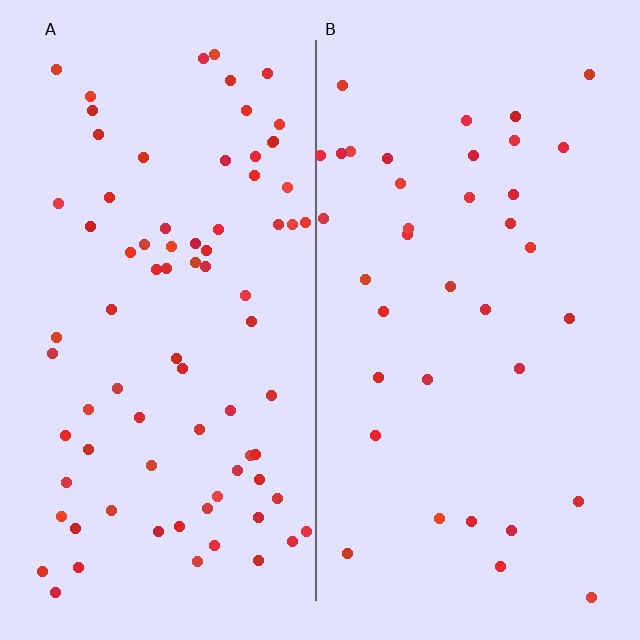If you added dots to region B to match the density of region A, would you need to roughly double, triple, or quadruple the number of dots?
Approximately double.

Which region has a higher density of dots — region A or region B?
A (the left).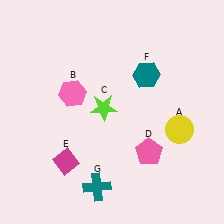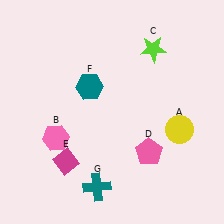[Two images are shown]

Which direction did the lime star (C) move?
The lime star (C) moved up.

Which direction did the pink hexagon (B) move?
The pink hexagon (B) moved down.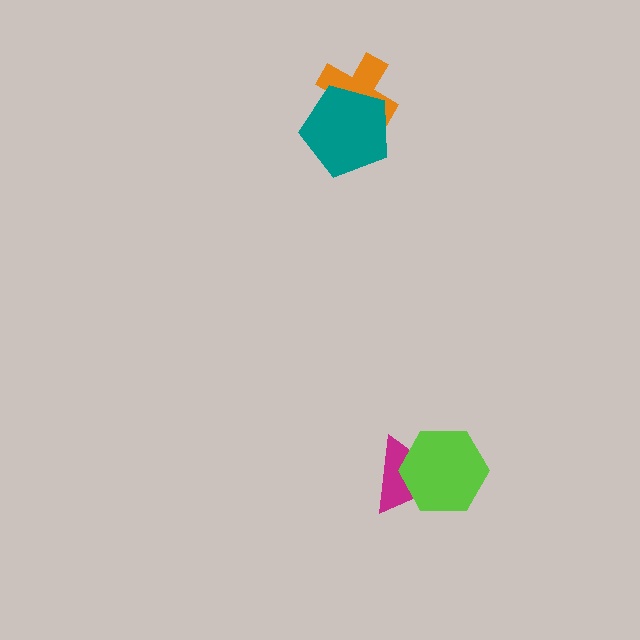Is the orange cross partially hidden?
Yes, it is partially covered by another shape.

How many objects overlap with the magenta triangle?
1 object overlaps with the magenta triangle.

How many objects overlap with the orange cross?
1 object overlaps with the orange cross.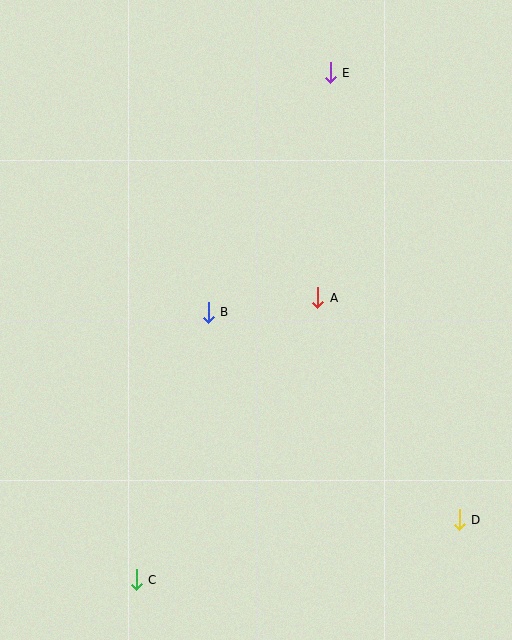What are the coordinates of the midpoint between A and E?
The midpoint between A and E is at (324, 185).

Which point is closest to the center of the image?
Point B at (208, 312) is closest to the center.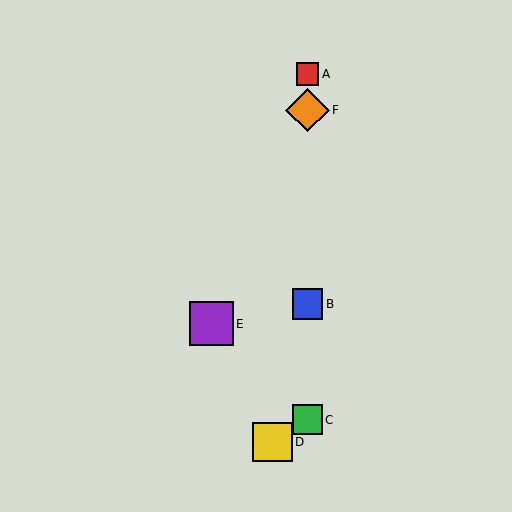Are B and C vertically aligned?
Yes, both are at x≈308.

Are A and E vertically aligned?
No, A is at x≈308 and E is at x≈211.